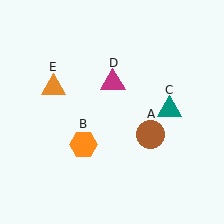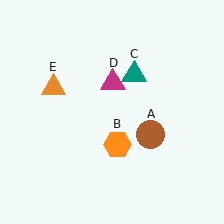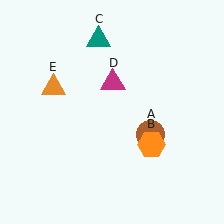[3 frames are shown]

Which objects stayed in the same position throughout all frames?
Brown circle (object A) and magenta triangle (object D) and orange triangle (object E) remained stationary.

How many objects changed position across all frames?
2 objects changed position: orange hexagon (object B), teal triangle (object C).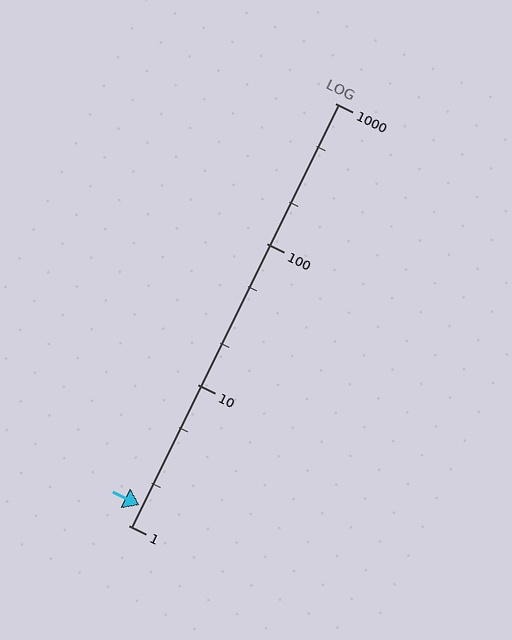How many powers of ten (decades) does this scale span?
The scale spans 3 decades, from 1 to 1000.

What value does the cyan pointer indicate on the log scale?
The pointer indicates approximately 1.4.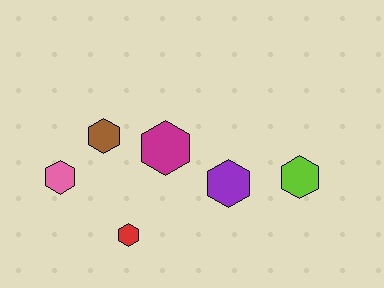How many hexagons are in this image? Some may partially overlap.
There are 6 hexagons.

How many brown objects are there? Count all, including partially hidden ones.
There is 1 brown object.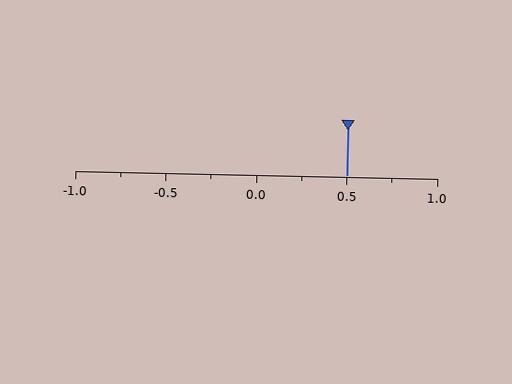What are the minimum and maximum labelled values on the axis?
The axis runs from -1.0 to 1.0.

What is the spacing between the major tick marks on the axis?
The major ticks are spaced 0.5 apart.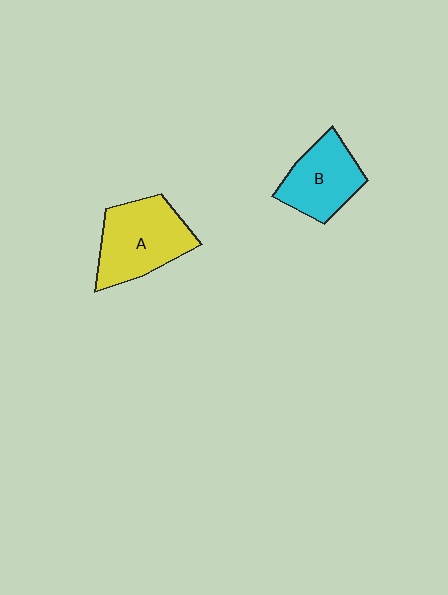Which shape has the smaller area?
Shape B (cyan).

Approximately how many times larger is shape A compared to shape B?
Approximately 1.3 times.